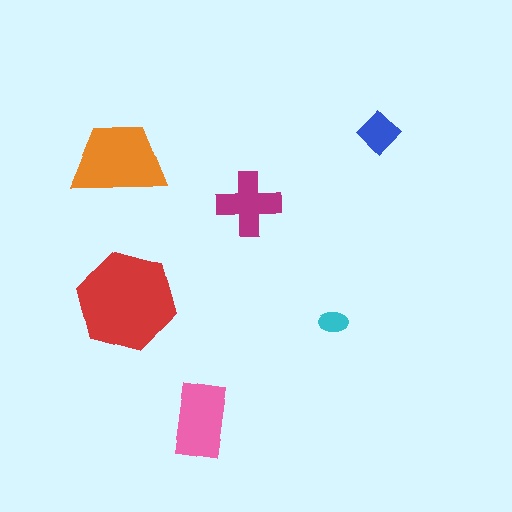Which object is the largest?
The red hexagon.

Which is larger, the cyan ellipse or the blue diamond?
The blue diamond.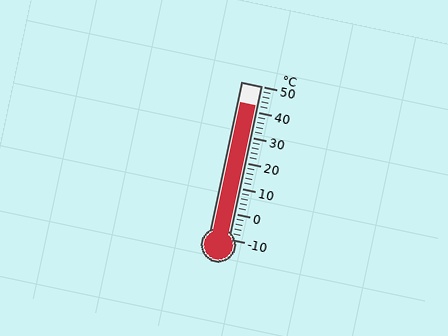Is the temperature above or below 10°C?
The temperature is above 10°C.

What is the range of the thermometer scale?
The thermometer scale ranges from -10°C to 50°C.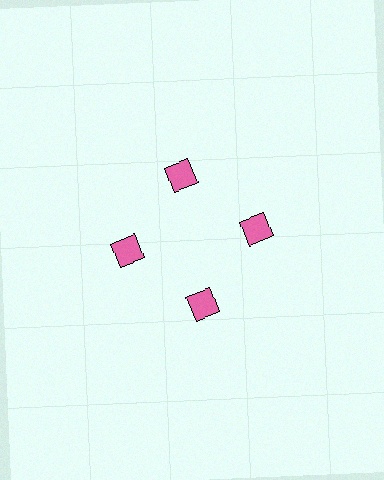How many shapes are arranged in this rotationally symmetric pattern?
There are 4 shapes, arranged in 4 groups of 1.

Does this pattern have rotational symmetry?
Yes, this pattern has 4-fold rotational symmetry. It looks the same after rotating 90 degrees around the center.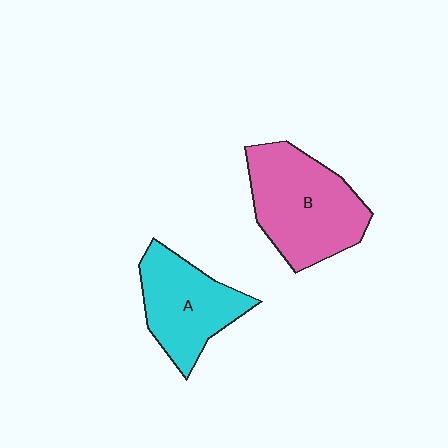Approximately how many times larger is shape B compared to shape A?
Approximately 1.3 times.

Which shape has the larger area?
Shape B (pink).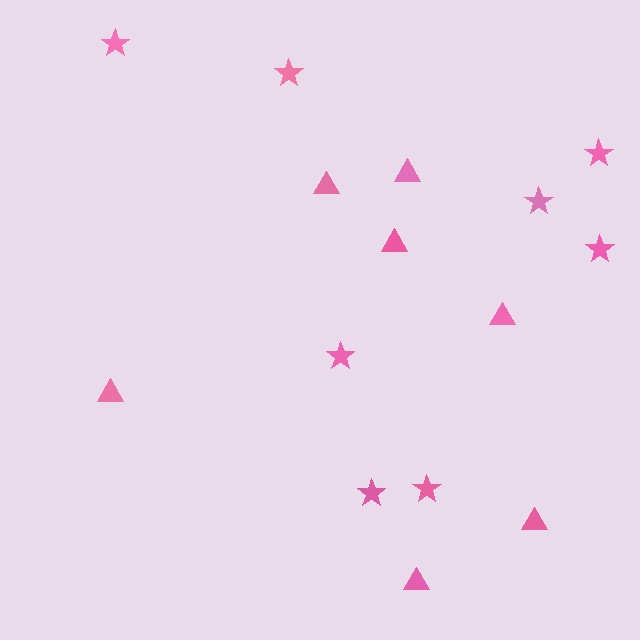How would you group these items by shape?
There are 2 groups: one group of triangles (7) and one group of stars (8).